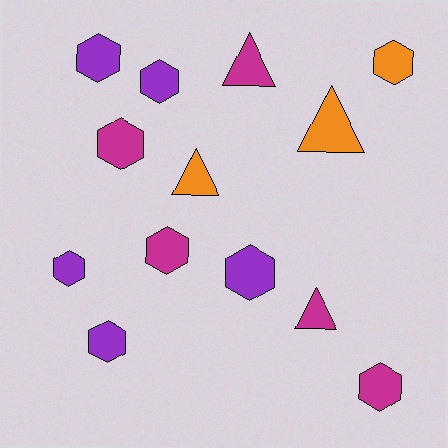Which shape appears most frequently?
Hexagon, with 9 objects.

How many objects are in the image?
There are 13 objects.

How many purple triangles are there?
There are no purple triangles.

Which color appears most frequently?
Magenta, with 5 objects.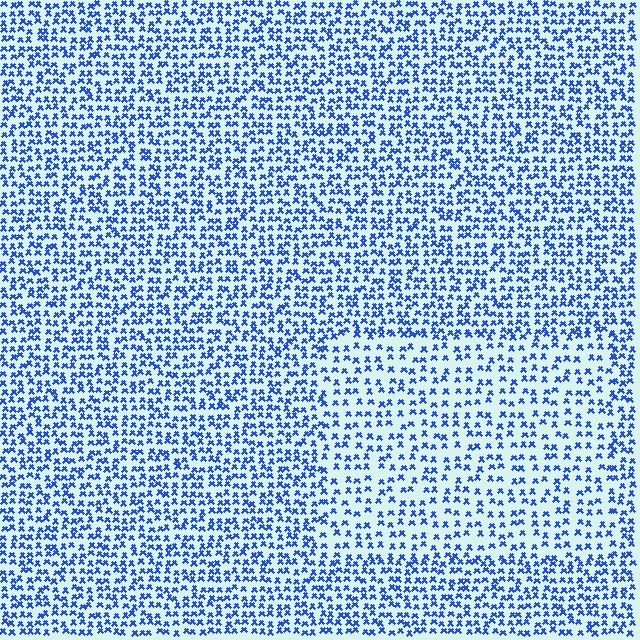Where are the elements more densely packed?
The elements are more densely packed outside the rectangle boundary.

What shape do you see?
I see a rectangle.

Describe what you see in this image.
The image contains small blue elements arranged at two different densities. A rectangle-shaped region is visible where the elements are less densely packed than the surrounding area.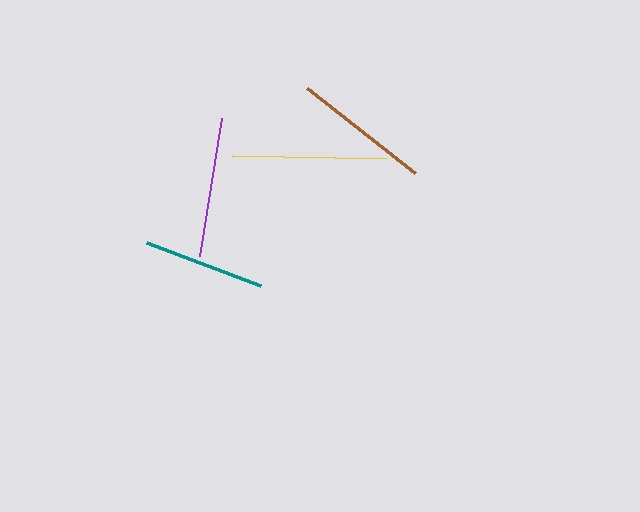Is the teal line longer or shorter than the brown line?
The brown line is longer than the teal line.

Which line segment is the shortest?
The teal line is the shortest at approximately 122 pixels.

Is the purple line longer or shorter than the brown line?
The purple line is longer than the brown line.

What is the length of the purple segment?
The purple segment is approximately 140 pixels long.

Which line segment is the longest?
The yellow line is the longest at approximately 154 pixels.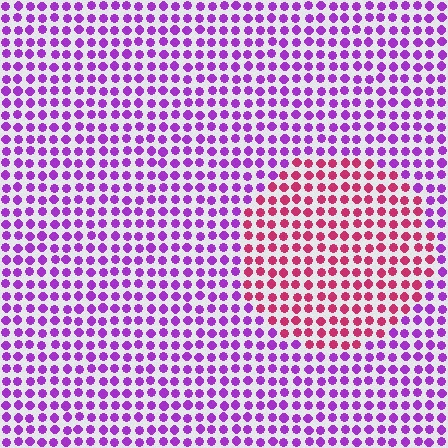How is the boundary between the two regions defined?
The boundary is defined purely by a slight shift in hue (about 51 degrees). Spacing, size, and orientation are identical on both sides.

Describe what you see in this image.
The image is filled with small purple elements in a uniform arrangement. A circle-shaped region is visible where the elements are tinted to a slightly different hue, forming a subtle color boundary.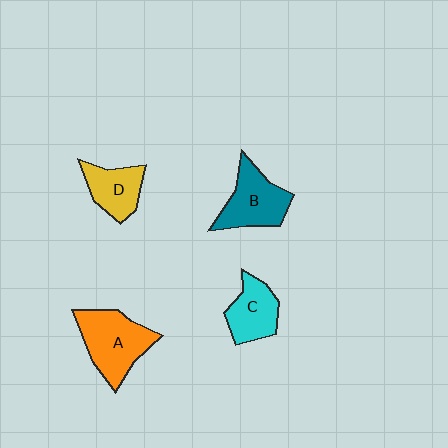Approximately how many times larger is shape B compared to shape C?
Approximately 1.2 times.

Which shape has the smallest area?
Shape D (yellow).